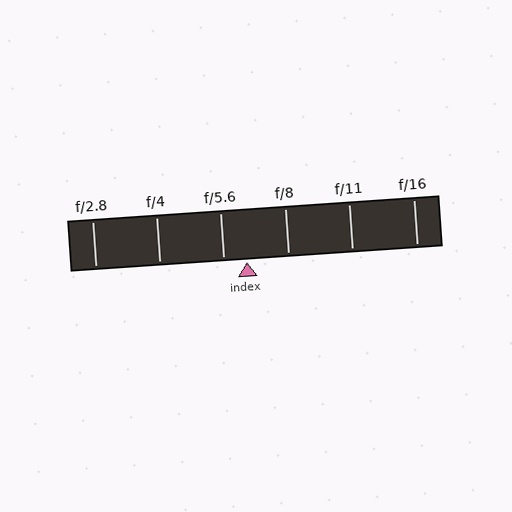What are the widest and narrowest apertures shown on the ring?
The widest aperture shown is f/2.8 and the narrowest is f/16.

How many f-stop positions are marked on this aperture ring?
There are 6 f-stop positions marked.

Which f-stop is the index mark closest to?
The index mark is closest to f/5.6.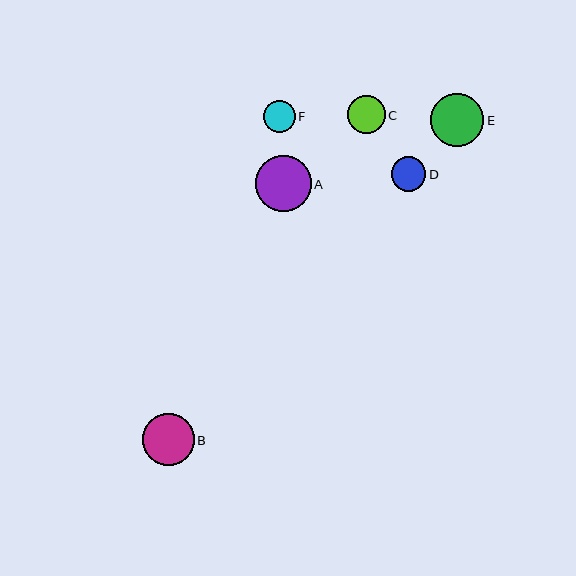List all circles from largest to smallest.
From largest to smallest: A, E, B, C, D, F.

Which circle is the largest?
Circle A is the largest with a size of approximately 56 pixels.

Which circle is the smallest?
Circle F is the smallest with a size of approximately 32 pixels.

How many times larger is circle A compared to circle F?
Circle A is approximately 1.8 times the size of circle F.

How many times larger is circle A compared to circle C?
Circle A is approximately 1.5 times the size of circle C.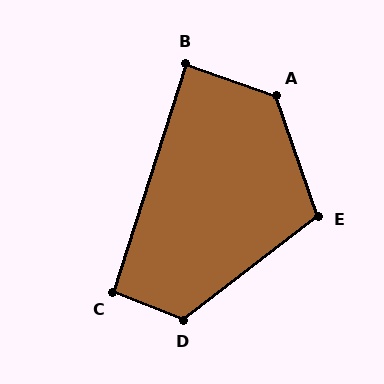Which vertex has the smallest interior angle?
B, at approximately 89 degrees.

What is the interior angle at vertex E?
Approximately 109 degrees (obtuse).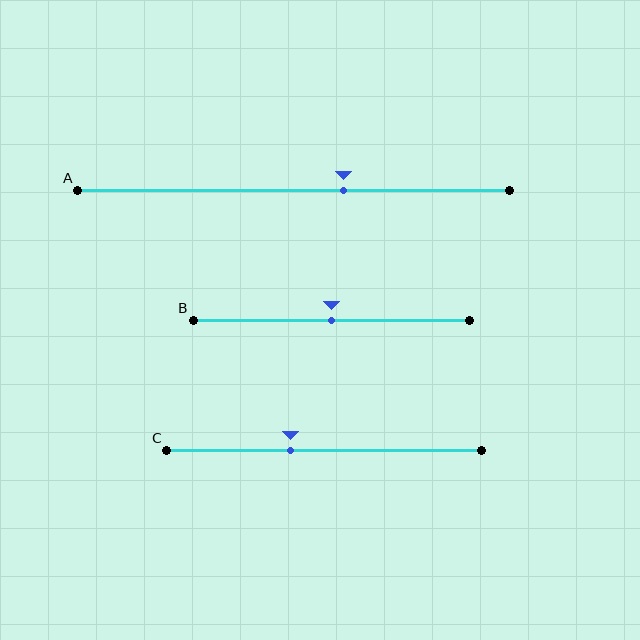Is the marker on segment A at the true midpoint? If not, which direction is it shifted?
No, the marker on segment A is shifted to the right by about 12% of the segment length.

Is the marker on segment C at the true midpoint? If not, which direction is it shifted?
No, the marker on segment C is shifted to the left by about 11% of the segment length.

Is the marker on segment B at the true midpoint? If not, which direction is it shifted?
Yes, the marker on segment B is at the true midpoint.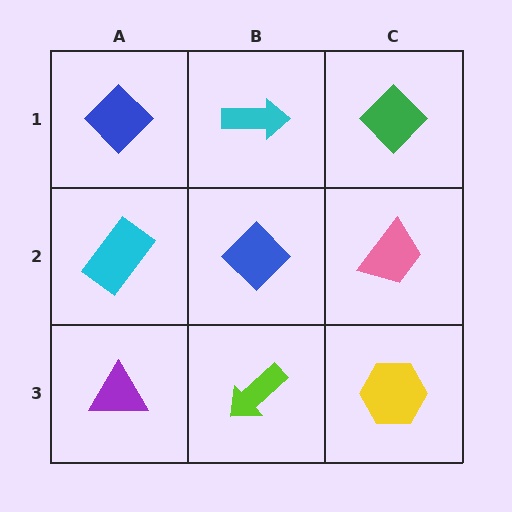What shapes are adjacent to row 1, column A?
A cyan rectangle (row 2, column A), a cyan arrow (row 1, column B).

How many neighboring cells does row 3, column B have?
3.